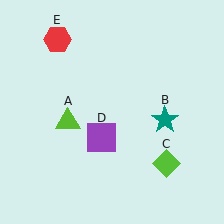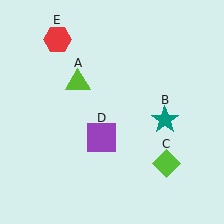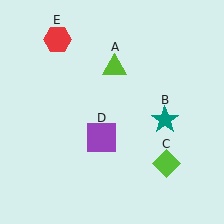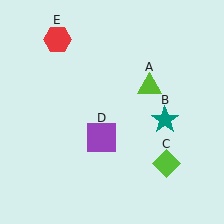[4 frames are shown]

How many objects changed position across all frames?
1 object changed position: lime triangle (object A).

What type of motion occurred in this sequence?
The lime triangle (object A) rotated clockwise around the center of the scene.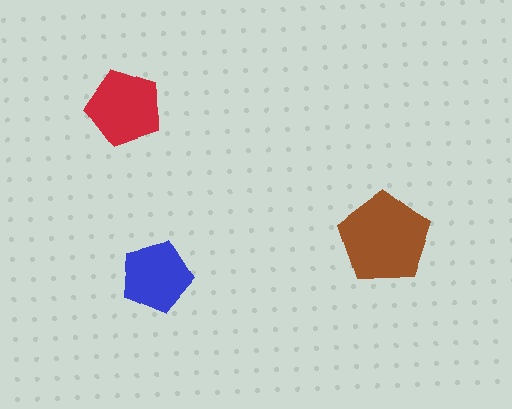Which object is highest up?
The red pentagon is topmost.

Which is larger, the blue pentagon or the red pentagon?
The red one.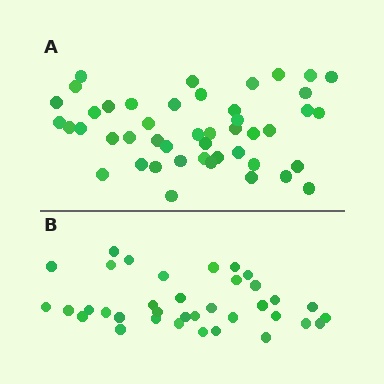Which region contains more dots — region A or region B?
Region A (the top region) has more dots.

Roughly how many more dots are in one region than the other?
Region A has roughly 10 or so more dots than region B.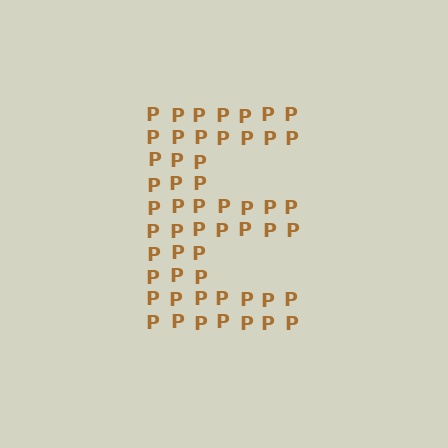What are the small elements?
The small elements are letter P's.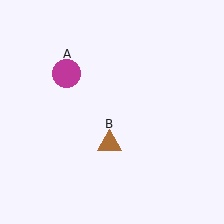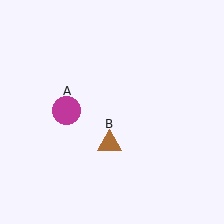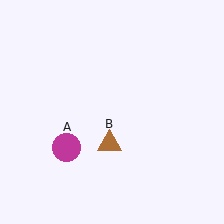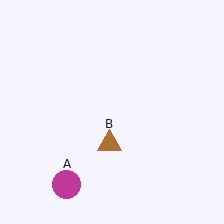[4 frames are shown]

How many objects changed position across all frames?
1 object changed position: magenta circle (object A).